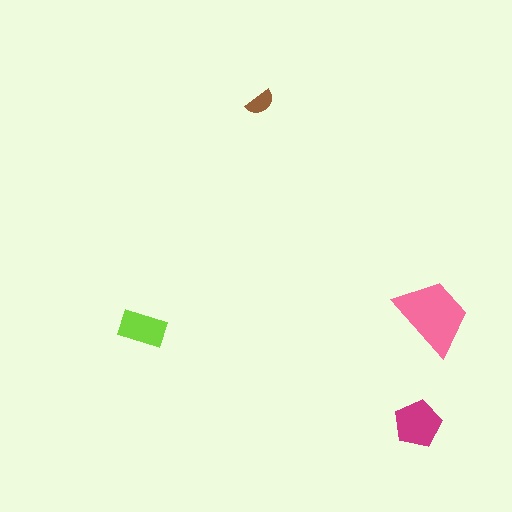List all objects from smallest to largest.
The brown semicircle, the lime rectangle, the magenta pentagon, the pink trapezoid.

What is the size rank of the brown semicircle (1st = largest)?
4th.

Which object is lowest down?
The magenta pentagon is bottommost.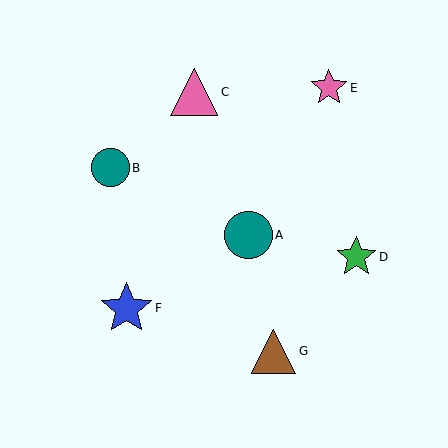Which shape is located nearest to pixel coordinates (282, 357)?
The brown triangle (labeled G) at (274, 352) is nearest to that location.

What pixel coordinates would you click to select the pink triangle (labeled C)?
Click at (194, 92) to select the pink triangle C.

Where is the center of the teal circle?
The center of the teal circle is at (111, 168).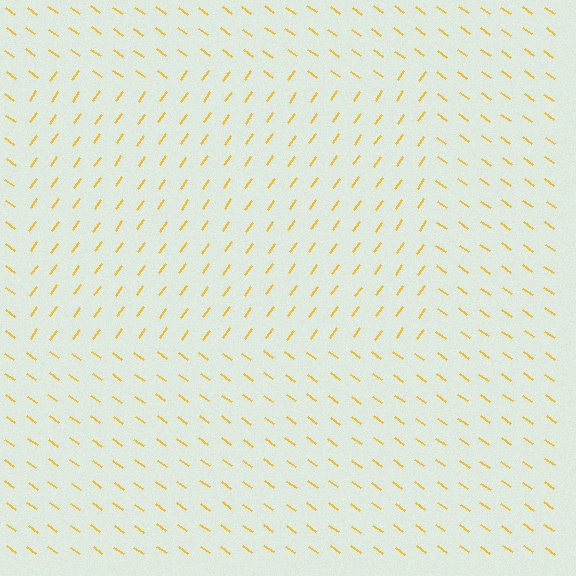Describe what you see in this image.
The image is filled with small yellow line segments. A rectangle region in the image has lines oriented differently from the surrounding lines, creating a visible texture boundary.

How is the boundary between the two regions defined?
The boundary is defined purely by a change in line orientation (approximately 90 degrees difference). All lines are the same color and thickness.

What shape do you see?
I see a rectangle.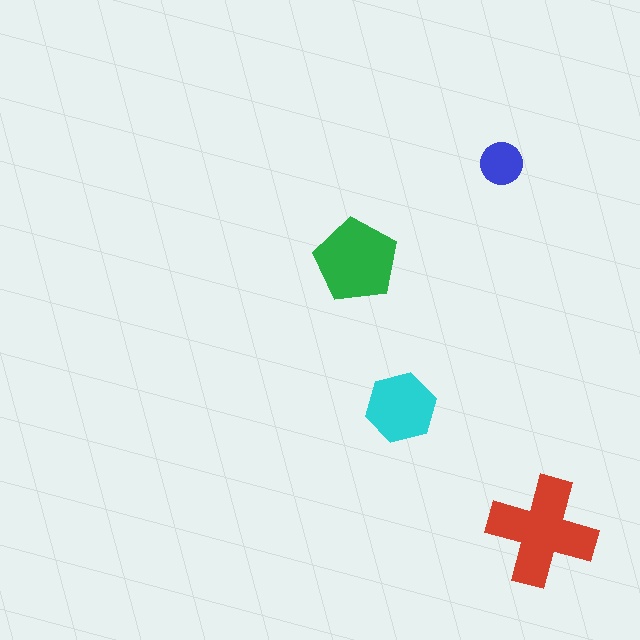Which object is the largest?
The red cross.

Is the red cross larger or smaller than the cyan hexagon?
Larger.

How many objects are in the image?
There are 4 objects in the image.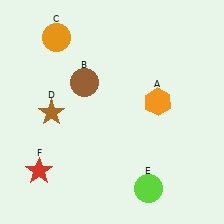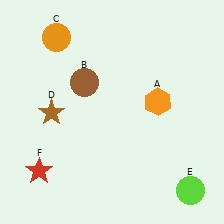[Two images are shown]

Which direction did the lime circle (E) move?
The lime circle (E) moved right.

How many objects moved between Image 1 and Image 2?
1 object moved between the two images.